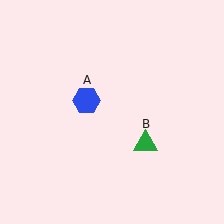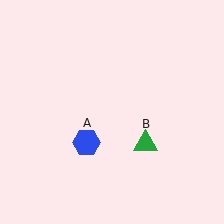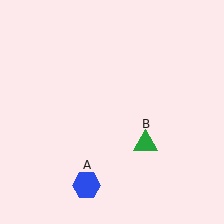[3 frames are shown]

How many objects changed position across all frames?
1 object changed position: blue hexagon (object A).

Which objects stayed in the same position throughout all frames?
Green triangle (object B) remained stationary.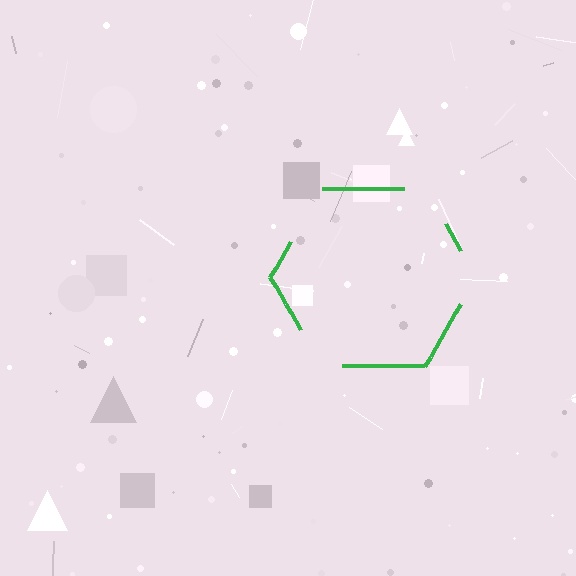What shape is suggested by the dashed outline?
The dashed outline suggests a hexagon.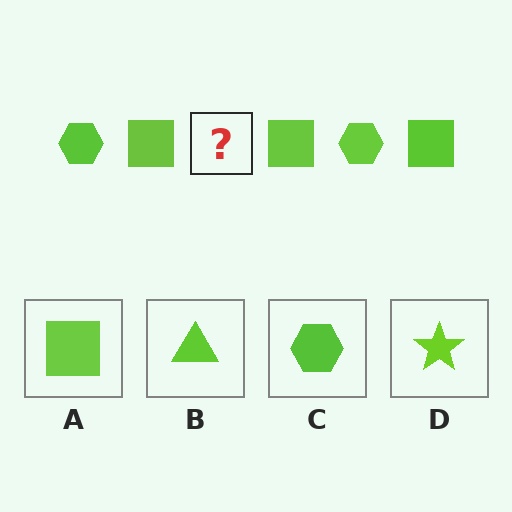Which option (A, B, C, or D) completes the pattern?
C.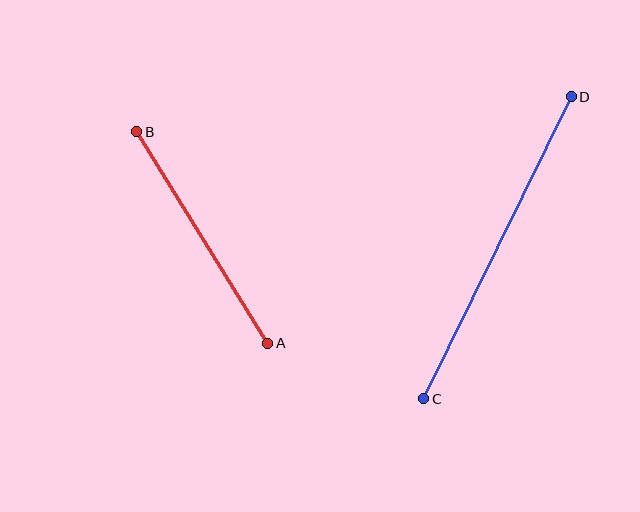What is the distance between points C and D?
The distance is approximately 336 pixels.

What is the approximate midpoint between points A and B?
The midpoint is at approximately (202, 238) pixels.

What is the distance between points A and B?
The distance is approximately 249 pixels.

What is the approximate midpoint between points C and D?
The midpoint is at approximately (498, 248) pixels.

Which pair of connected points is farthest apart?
Points C and D are farthest apart.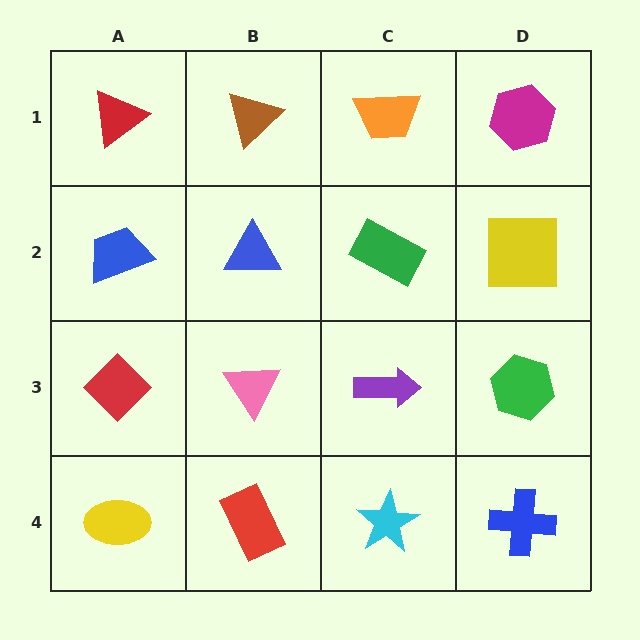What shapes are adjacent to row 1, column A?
A blue trapezoid (row 2, column A), a brown triangle (row 1, column B).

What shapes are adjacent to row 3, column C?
A green rectangle (row 2, column C), a cyan star (row 4, column C), a pink triangle (row 3, column B), a green hexagon (row 3, column D).